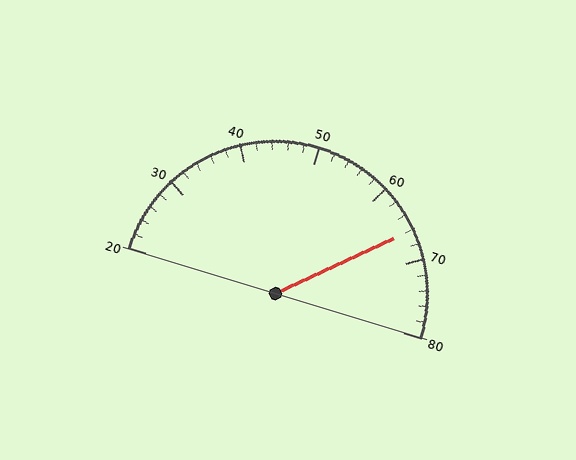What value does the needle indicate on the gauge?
The needle indicates approximately 66.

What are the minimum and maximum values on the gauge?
The gauge ranges from 20 to 80.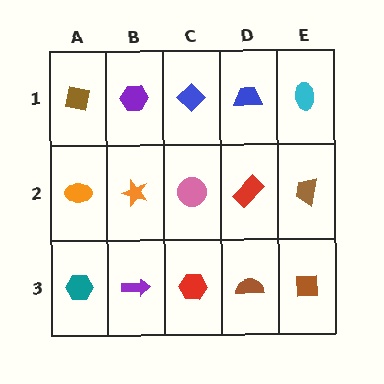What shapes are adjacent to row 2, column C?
A blue diamond (row 1, column C), a red hexagon (row 3, column C), an orange star (row 2, column B), a red rectangle (row 2, column D).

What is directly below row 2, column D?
A brown semicircle.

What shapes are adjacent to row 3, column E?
A brown trapezoid (row 2, column E), a brown semicircle (row 3, column D).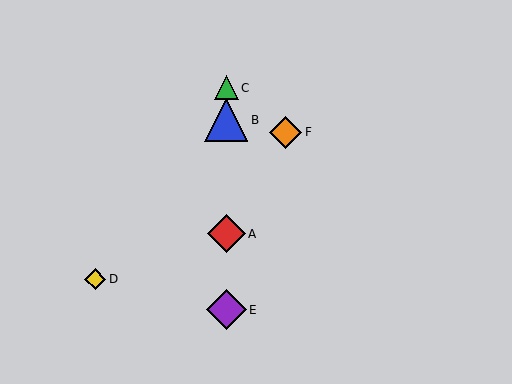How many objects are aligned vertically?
4 objects (A, B, C, E) are aligned vertically.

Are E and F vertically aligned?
No, E is at x≈226 and F is at x≈286.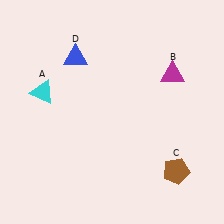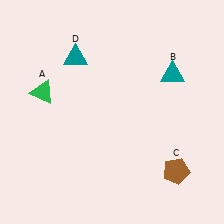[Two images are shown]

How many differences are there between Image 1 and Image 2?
There are 3 differences between the two images.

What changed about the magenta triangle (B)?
In Image 1, B is magenta. In Image 2, it changed to teal.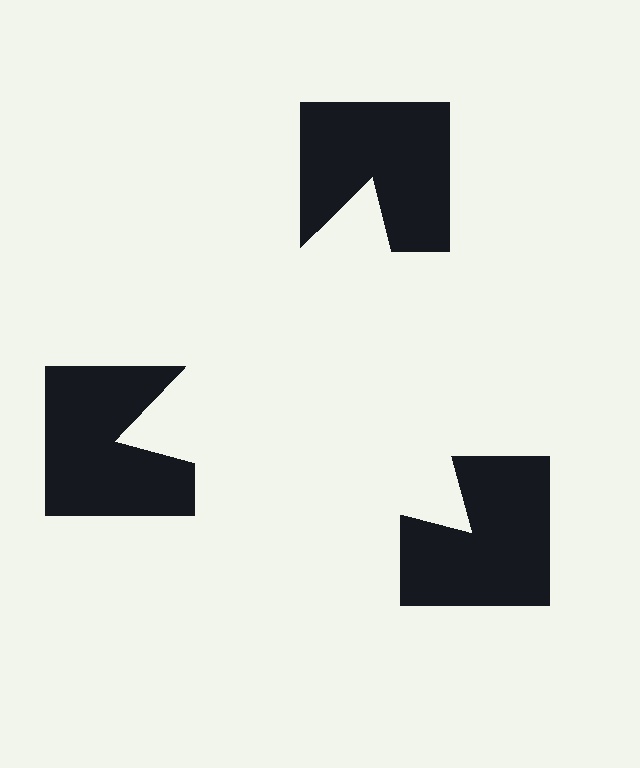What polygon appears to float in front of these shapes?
An illusory triangle — its edges are inferred from the aligned wedge cuts in the notched squares, not physically drawn.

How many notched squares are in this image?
There are 3 — one at each vertex of the illusory triangle.